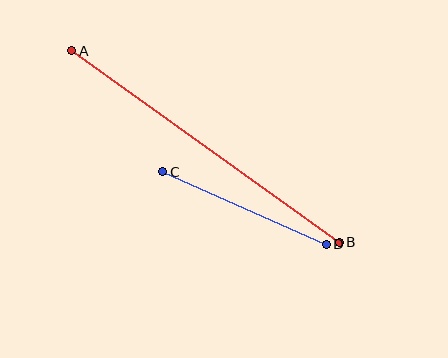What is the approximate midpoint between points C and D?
The midpoint is at approximately (244, 208) pixels.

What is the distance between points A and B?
The distance is approximately 329 pixels.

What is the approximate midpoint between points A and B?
The midpoint is at approximately (205, 147) pixels.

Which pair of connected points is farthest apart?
Points A and B are farthest apart.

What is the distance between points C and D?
The distance is approximately 179 pixels.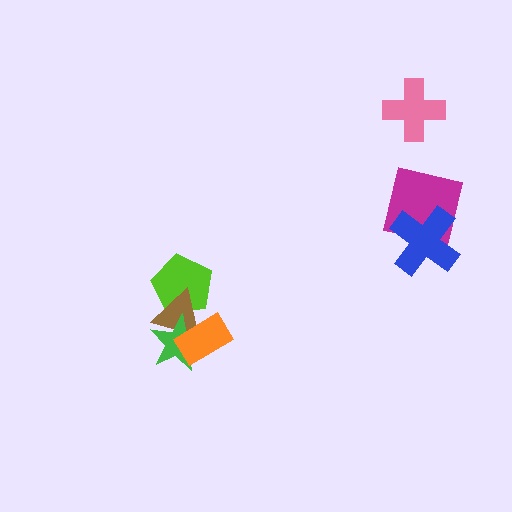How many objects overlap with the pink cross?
0 objects overlap with the pink cross.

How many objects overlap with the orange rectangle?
2 objects overlap with the orange rectangle.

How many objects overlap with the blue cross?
1 object overlaps with the blue cross.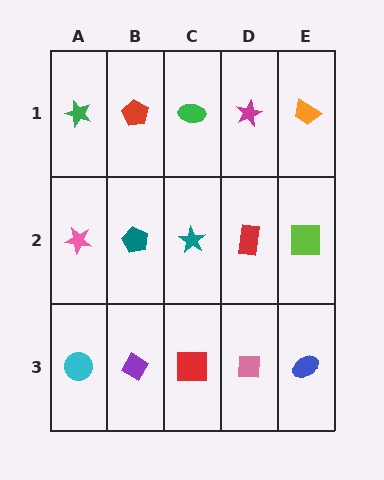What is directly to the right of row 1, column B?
A green ellipse.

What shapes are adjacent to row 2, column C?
A green ellipse (row 1, column C), a red square (row 3, column C), a teal pentagon (row 2, column B), a red rectangle (row 2, column D).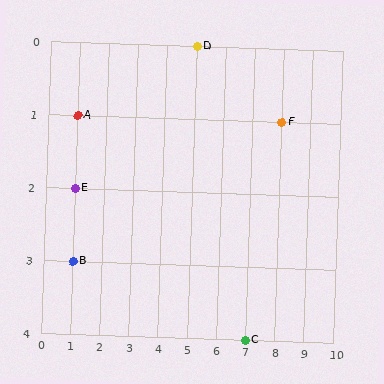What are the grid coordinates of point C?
Point C is at grid coordinates (7, 4).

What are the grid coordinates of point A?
Point A is at grid coordinates (1, 1).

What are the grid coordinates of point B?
Point B is at grid coordinates (1, 3).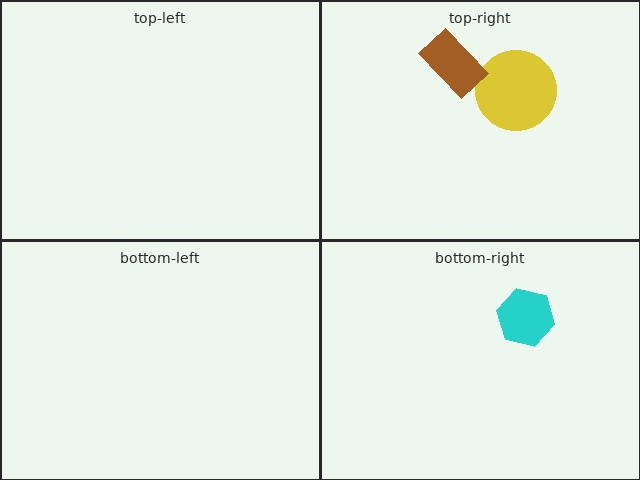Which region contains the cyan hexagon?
The bottom-right region.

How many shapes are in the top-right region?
2.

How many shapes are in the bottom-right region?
1.